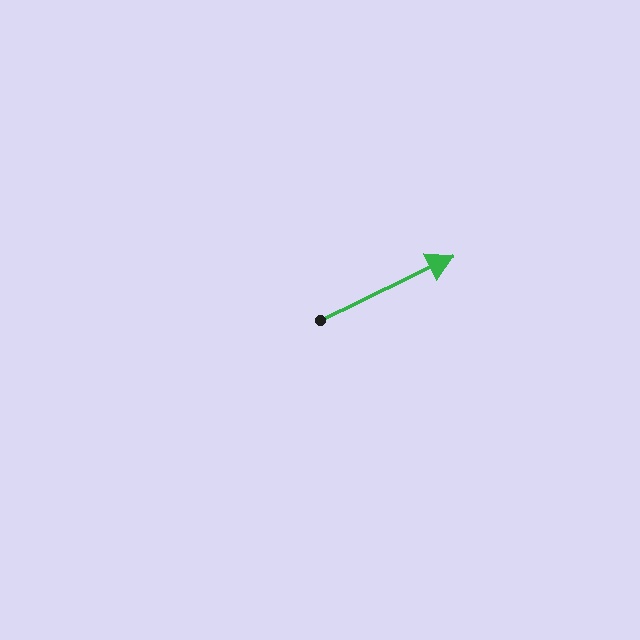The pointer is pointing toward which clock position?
Roughly 2 o'clock.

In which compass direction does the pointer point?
Northeast.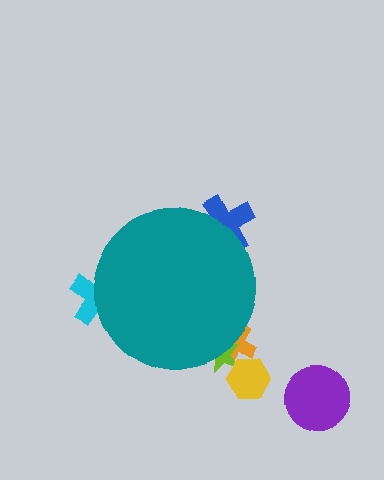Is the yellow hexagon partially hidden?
No, the yellow hexagon is fully visible.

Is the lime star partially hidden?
Yes, the lime star is partially hidden behind the teal circle.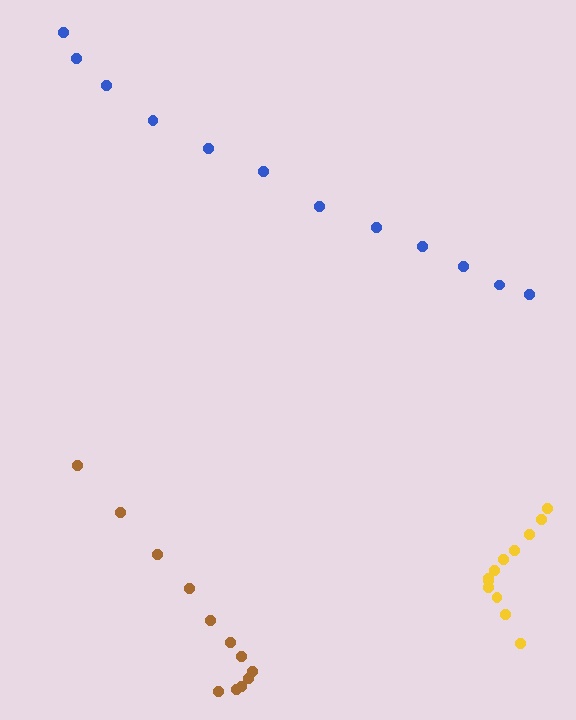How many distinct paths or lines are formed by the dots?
There are 3 distinct paths.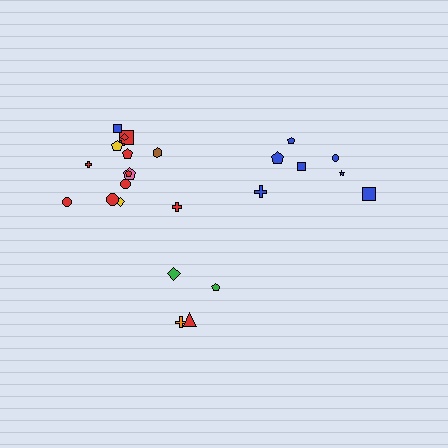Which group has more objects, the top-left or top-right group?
The top-left group.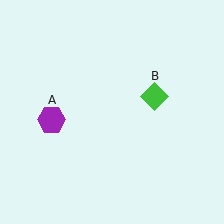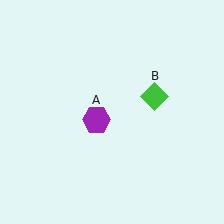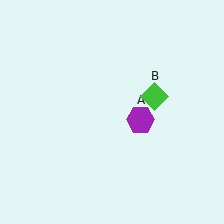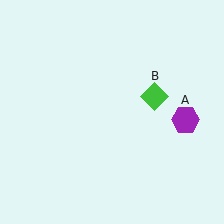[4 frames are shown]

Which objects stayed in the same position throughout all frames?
Green diamond (object B) remained stationary.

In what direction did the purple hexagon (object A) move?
The purple hexagon (object A) moved right.